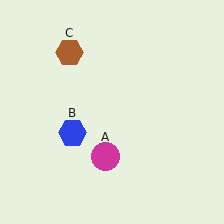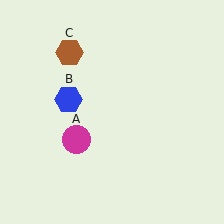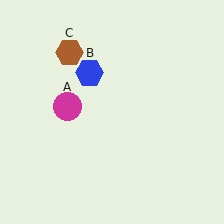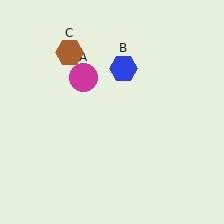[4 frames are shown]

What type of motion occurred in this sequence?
The magenta circle (object A), blue hexagon (object B) rotated clockwise around the center of the scene.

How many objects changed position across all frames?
2 objects changed position: magenta circle (object A), blue hexagon (object B).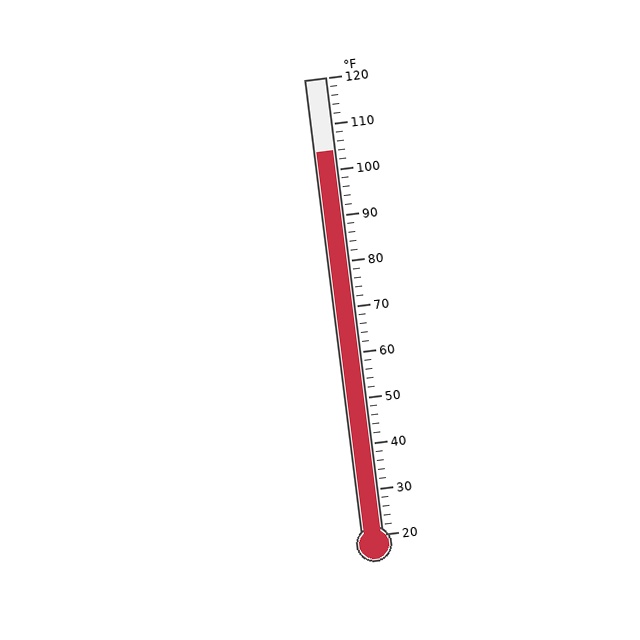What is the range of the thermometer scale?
The thermometer scale ranges from 20°F to 120°F.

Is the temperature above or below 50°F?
The temperature is above 50°F.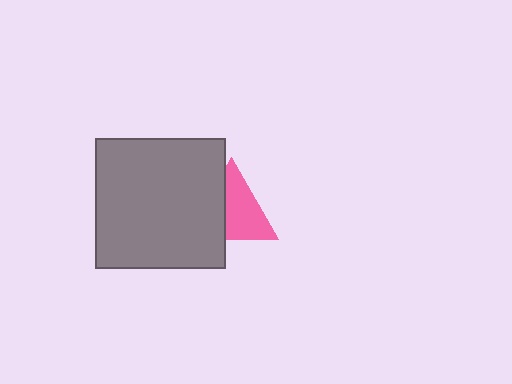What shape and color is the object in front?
The object in front is a gray square.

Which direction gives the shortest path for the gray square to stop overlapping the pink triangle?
Moving left gives the shortest separation.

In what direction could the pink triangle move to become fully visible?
The pink triangle could move right. That would shift it out from behind the gray square entirely.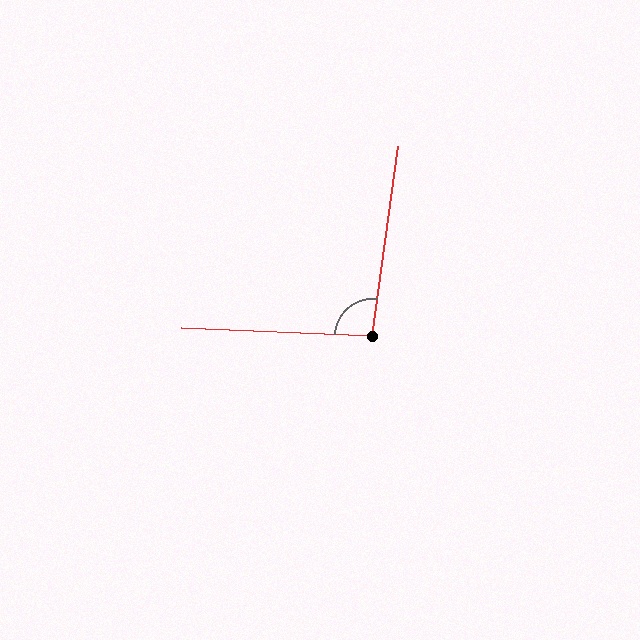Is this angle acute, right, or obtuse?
It is obtuse.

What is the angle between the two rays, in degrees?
Approximately 96 degrees.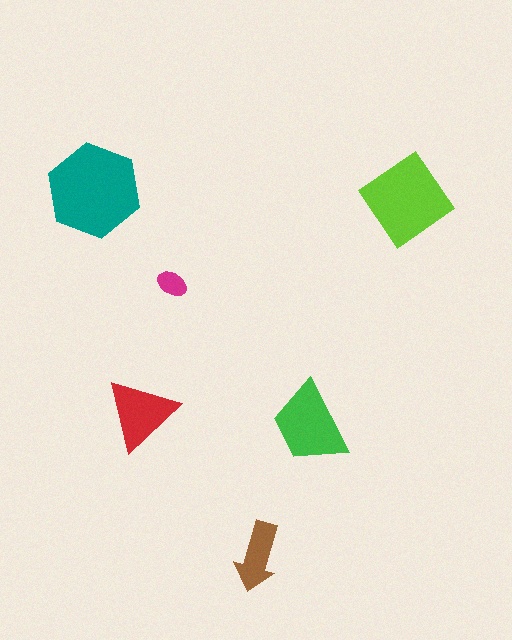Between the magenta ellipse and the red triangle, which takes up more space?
The red triangle.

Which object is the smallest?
The magenta ellipse.